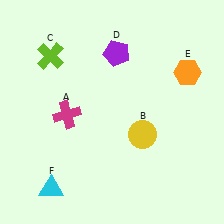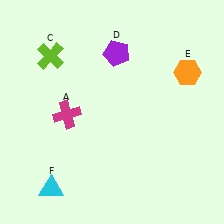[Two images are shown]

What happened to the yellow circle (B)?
The yellow circle (B) was removed in Image 2. It was in the bottom-right area of Image 1.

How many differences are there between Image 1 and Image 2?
There is 1 difference between the two images.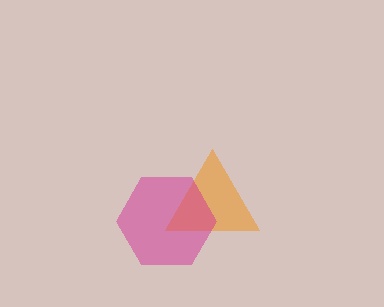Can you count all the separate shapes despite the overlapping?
Yes, there are 2 separate shapes.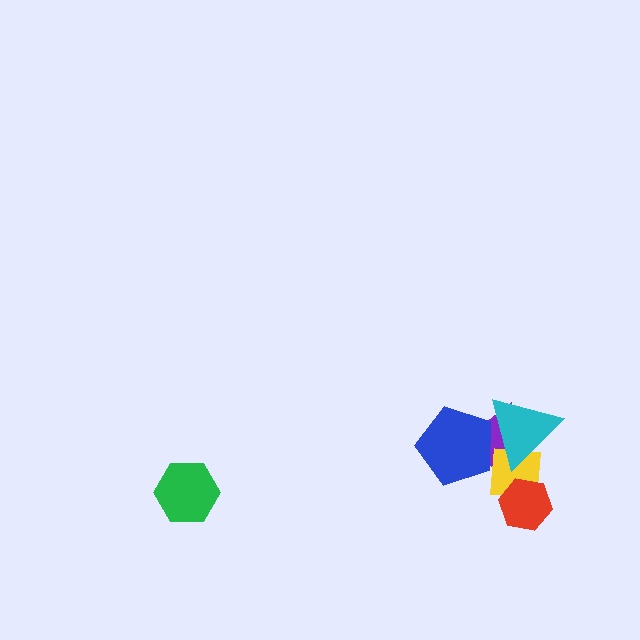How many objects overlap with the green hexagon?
0 objects overlap with the green hexagon.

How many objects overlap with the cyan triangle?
3 objects overlap with the cyan triangle.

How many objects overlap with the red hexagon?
1 object overlaps with the red hexagon.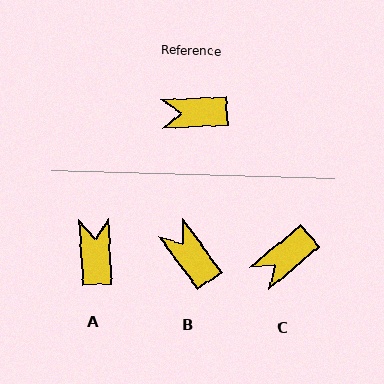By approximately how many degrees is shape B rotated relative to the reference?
Approximately 57 degrees clockwise.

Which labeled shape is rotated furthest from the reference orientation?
A, about 90 degrees away.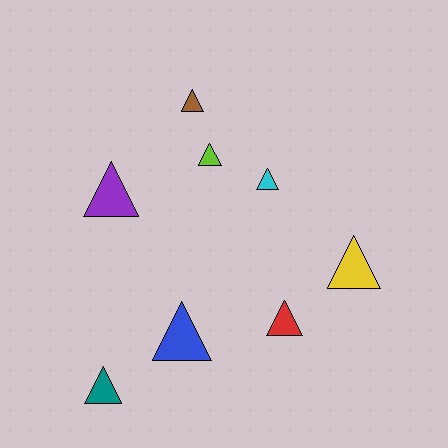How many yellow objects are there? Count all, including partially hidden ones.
There is 1 yellow object.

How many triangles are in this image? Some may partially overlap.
There are 8 triangles.